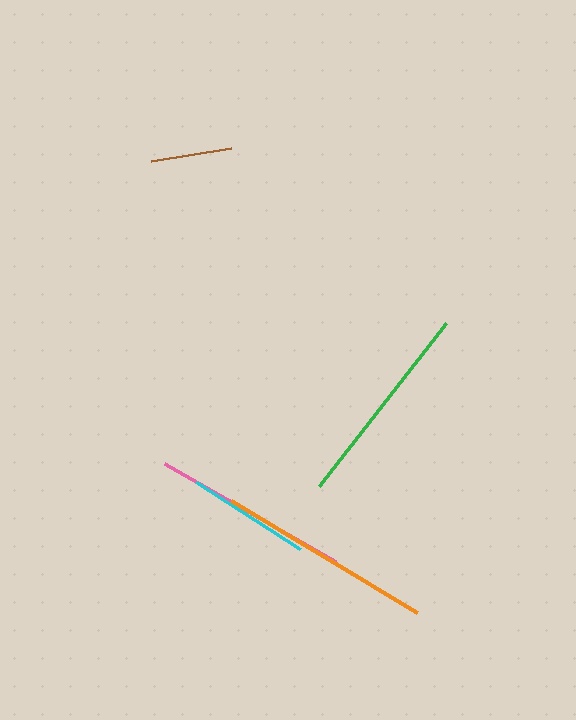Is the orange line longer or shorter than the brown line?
The orange line is longer than the brown line.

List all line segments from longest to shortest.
From longest to shortest: orange, green, pink, cyan, brown.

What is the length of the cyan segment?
The cyan segment is approximately 123 pixels long.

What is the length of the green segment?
The green segment is approximately 207 pixels long.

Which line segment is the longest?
The orange line is the longest at approximately 217 pixels.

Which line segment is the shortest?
The brown line is the shortest at approximately 81 pixels.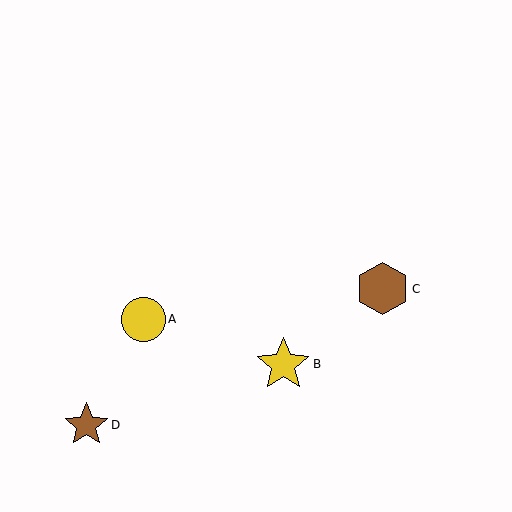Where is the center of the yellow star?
The center of the yellow star is at (283, 364).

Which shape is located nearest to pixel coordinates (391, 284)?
The brown hexagon (labeled C) at (383, 289) is nearest to that location.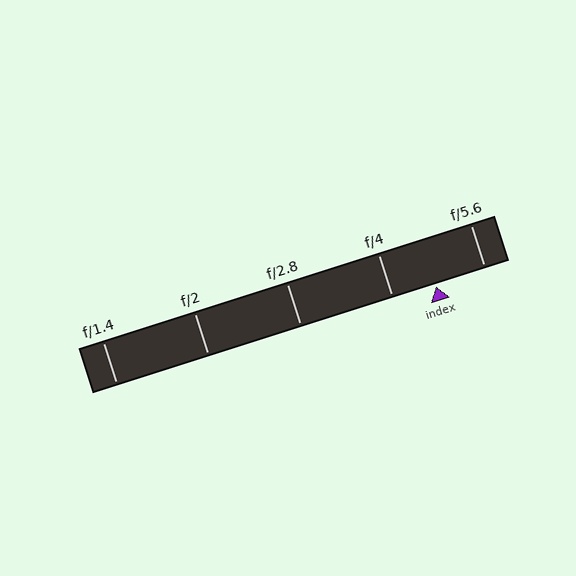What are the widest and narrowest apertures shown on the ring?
The widest aperture shown is f/1.4 and the narrowest is f/5.6.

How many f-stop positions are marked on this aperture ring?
There are 5 f-stop positions marked.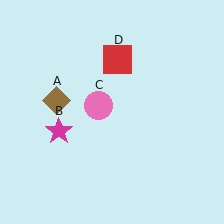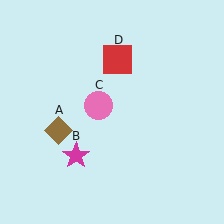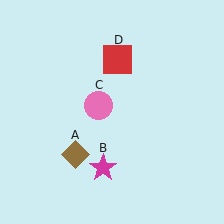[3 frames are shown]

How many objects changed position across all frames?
2 objects changed position: brown diamond (object A), magenta star (object B).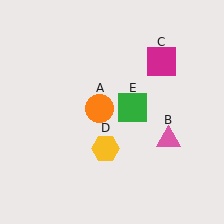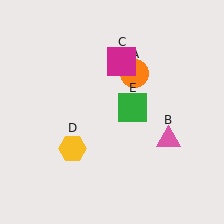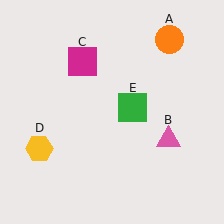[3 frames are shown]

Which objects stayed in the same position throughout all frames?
Pink triangle (object B) and green square (object E) remained stationary.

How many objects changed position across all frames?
3 objects changed position: orange circle (object A), magenta square (object C), yellow hexagon (object D).